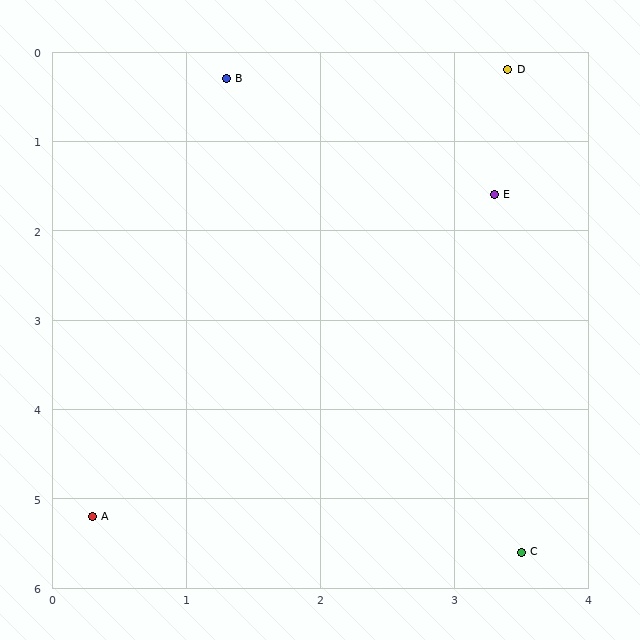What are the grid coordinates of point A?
Point A is at approximately (0.3, 5.2).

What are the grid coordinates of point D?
Point D is at approximately (3.4, 0.2).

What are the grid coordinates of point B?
Point B is at approximately (1.3, 0.3).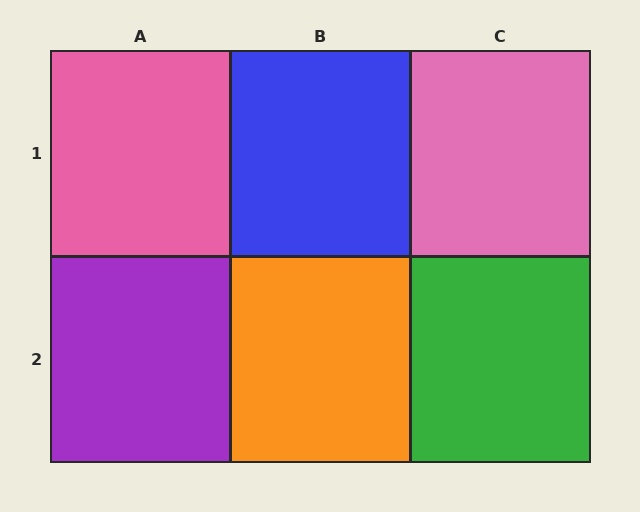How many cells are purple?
1 cell is purple.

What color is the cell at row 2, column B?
Orange.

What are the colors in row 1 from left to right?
Pink, blue, pink.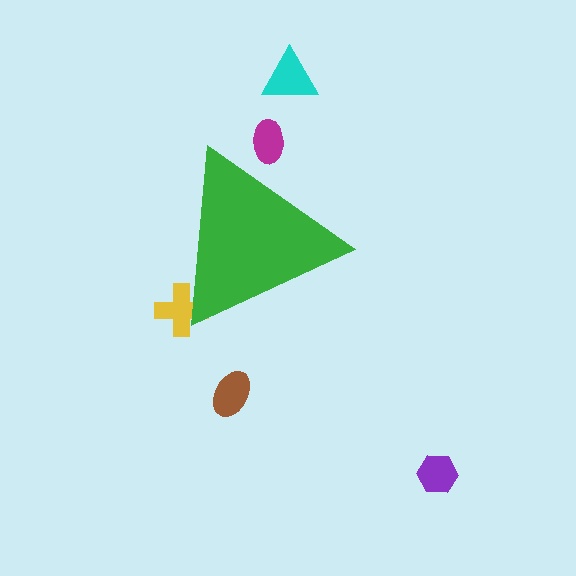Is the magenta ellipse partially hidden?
Yes, the magenta ellipse is partially hidden behind the green triangle.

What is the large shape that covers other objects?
A green triangle.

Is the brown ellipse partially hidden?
No, the brown ellipse is fully visible.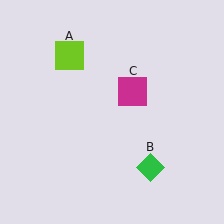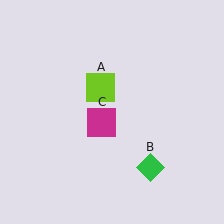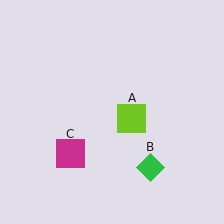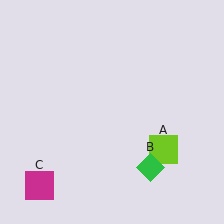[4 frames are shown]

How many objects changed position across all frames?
2 objects changed position: lime square (object A), magenta square (object C).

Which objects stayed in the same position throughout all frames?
Green diamond (object B) remained stationary.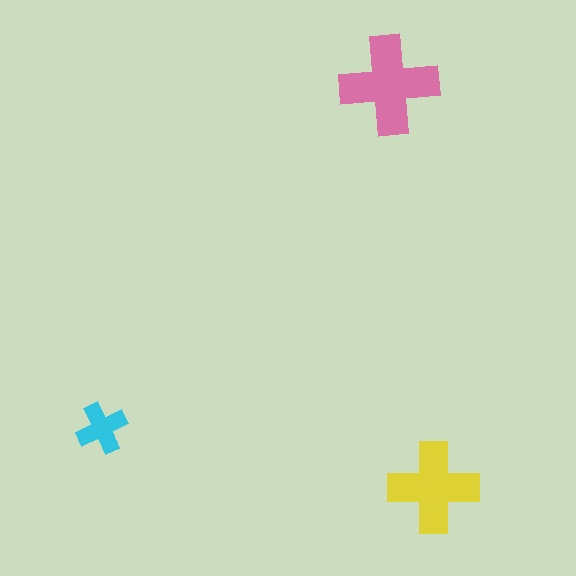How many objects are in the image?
There are 3 objects in the image.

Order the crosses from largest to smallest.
the pink one, the yellow one, the cyan one.